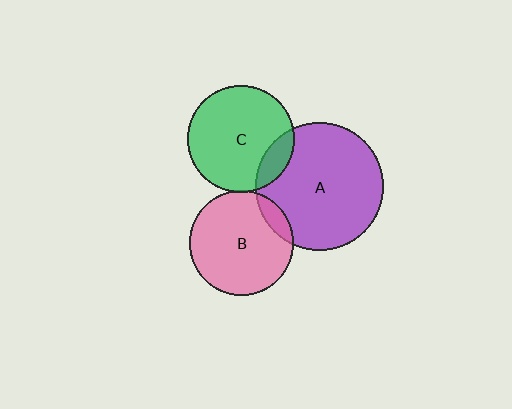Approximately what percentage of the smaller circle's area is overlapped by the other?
Approximately 5%.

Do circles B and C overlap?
Yes.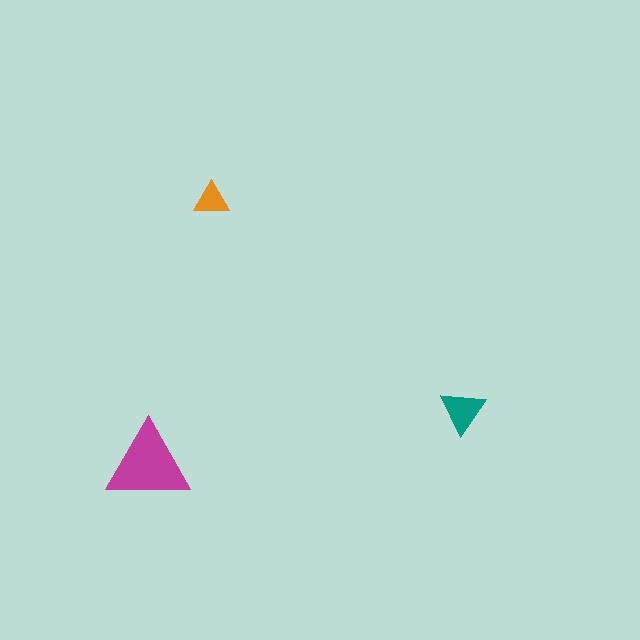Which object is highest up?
The orange triangle is topmost.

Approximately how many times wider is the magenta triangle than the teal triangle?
About 2 times wider.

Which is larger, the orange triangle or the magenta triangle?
The magenta one.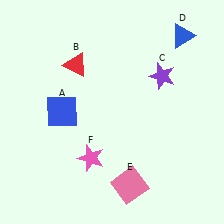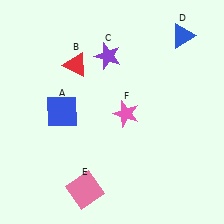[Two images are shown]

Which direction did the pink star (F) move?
The pink star (F) moved up.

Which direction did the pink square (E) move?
The pink square (E) moved left.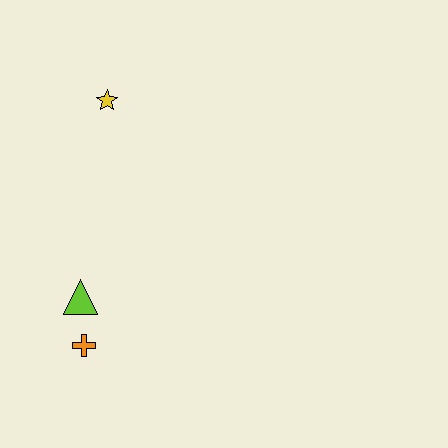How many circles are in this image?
There are no circles.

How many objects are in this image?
There are 3 objects.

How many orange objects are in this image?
There is 1 orange object.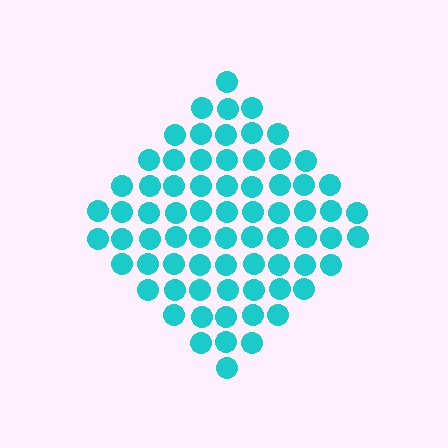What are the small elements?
The small elements are circles.